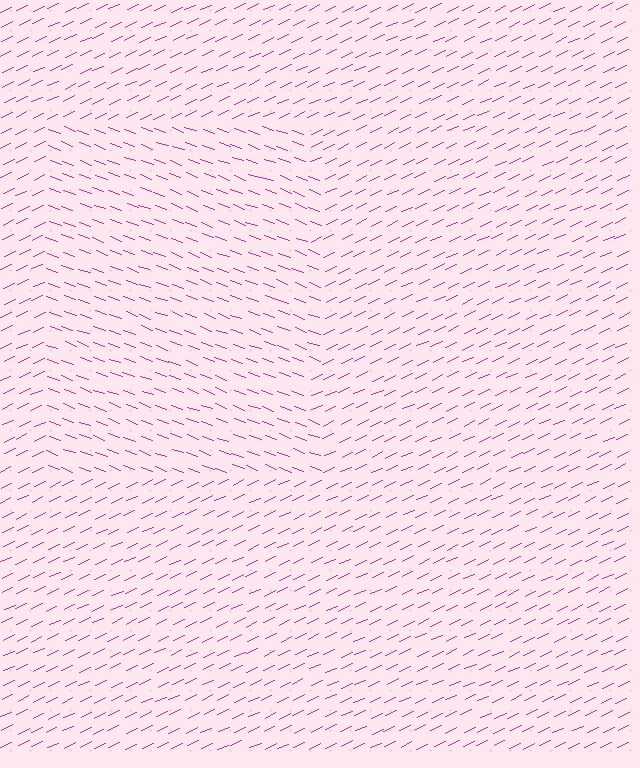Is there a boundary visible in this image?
Yes, there is a texture boundary formed by a change in line orientation.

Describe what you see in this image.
The image is filled with small magenta line segments. A rectangle region in the image has lines oriented differently from the surrounding lines, creating a visible texture boundary.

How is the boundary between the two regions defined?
The boundary is defined purely by a change in line orientation (approximately 45 degrees difference). All lines are the same color and thickness.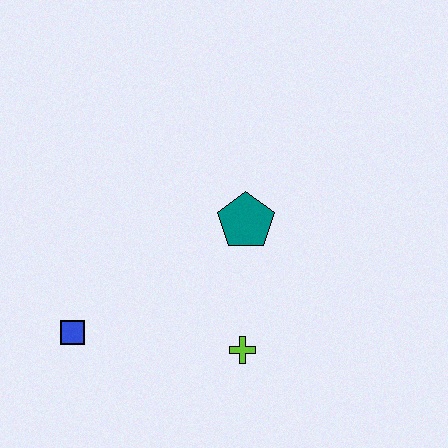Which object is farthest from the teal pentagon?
The blue square is farthest from the teal pentagon.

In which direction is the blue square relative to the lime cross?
The blue square is to the left of the lime cross.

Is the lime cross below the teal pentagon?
Yes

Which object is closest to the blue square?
The lime cross is closest to the blue square.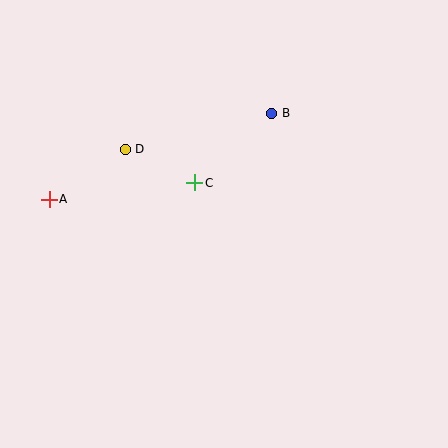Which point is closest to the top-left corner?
Point D is closest to the top-left corner.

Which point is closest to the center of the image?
Point C at (195, 183) is closest to the center.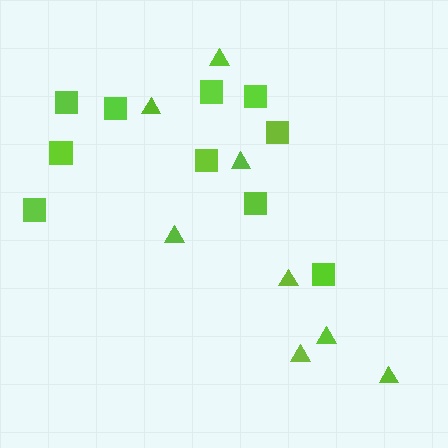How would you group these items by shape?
There are 2 groups: one group of squares (10) and one group of triangles (8).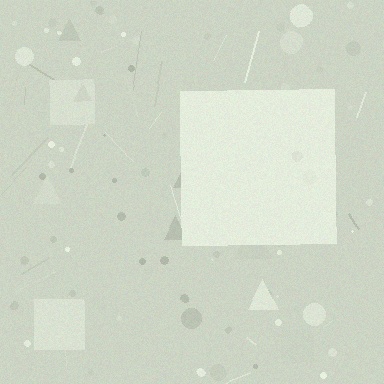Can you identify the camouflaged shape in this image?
The camouflaged shape is a square.